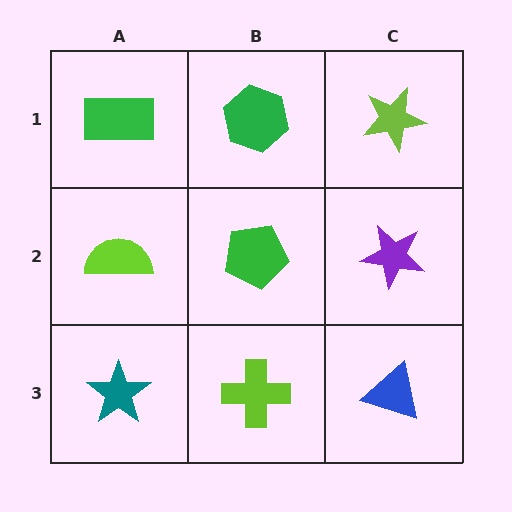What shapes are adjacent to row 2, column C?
A lime star (row 1, column C), a blue triangle (row 3, column C), a green pentagon (row 2, column B).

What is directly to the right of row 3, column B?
A blue triangle.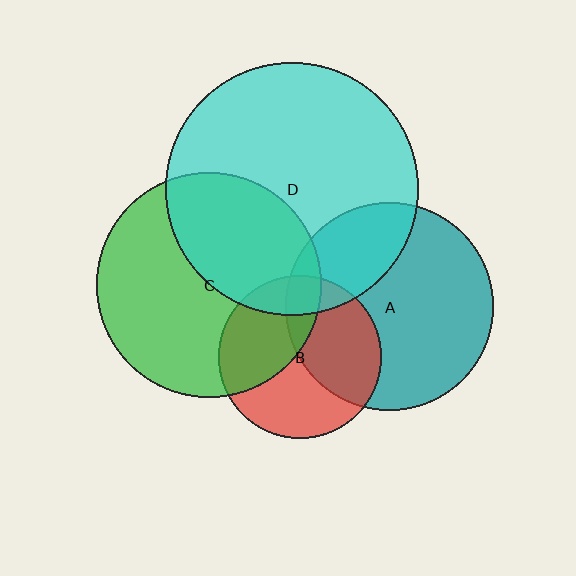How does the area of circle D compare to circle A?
Approximately 1.5 times.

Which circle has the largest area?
Circle D (cyan).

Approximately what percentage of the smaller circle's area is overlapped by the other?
Approximately 40%.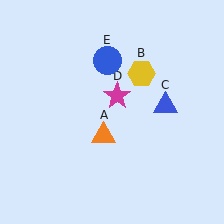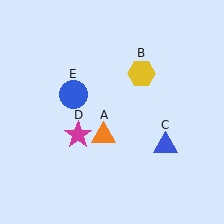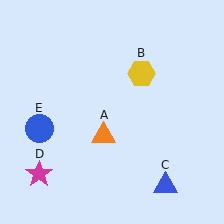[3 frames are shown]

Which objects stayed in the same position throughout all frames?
Orange triangle (object A) and yellow hexagon (object B) remained stationary.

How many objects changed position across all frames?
3 objects changed position: blue triangle (object C), magenta star (object D), blue circle (object E).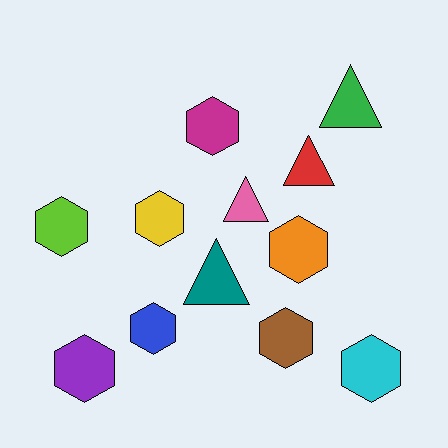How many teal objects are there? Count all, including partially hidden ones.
There is 1 teal object.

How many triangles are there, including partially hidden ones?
There are 4 triangles.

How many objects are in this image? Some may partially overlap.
There are 12 objects.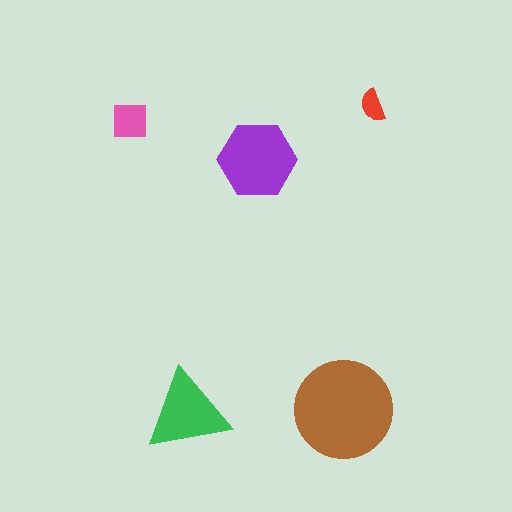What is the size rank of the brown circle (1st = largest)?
1st.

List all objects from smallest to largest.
The red semicircle, the pink square, the green triangle, the purple hexagon, the brown circle.